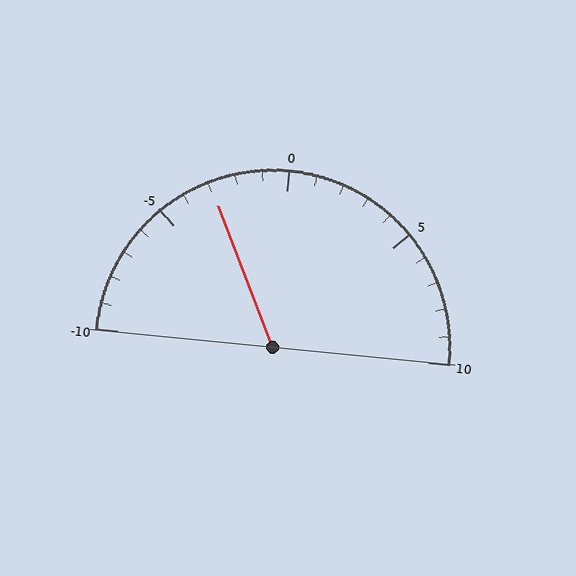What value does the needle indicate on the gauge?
The needle indicates approximately -3.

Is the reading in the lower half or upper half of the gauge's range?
The reading is in the lower half of the range (-10 to 10).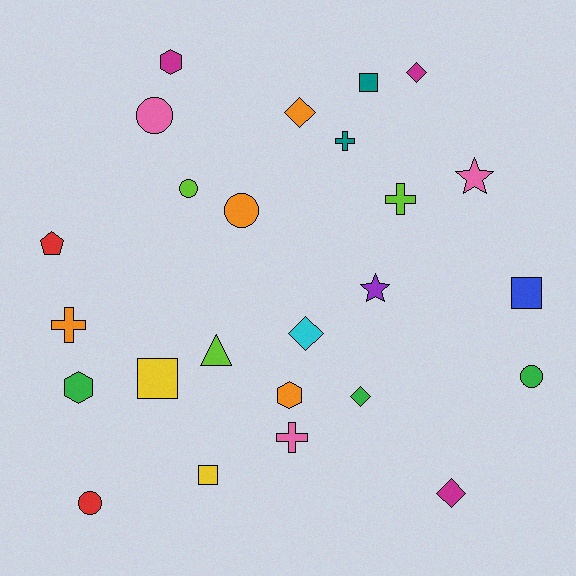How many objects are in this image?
There are 25 objects.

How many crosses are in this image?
There are 4 crosses.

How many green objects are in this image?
There are 3 green objects.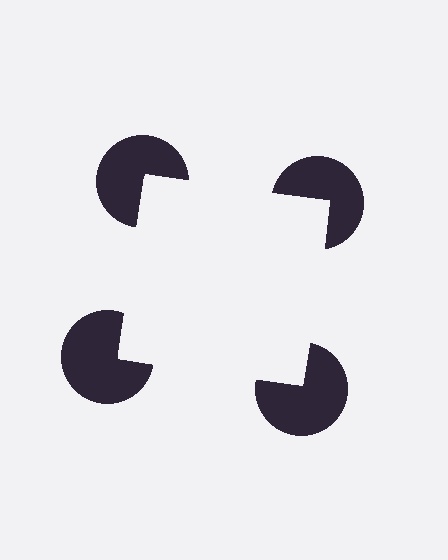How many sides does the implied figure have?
4 sides.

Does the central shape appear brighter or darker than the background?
It typically appears slightly brighter than the background, even though no actual brightness change is drawn.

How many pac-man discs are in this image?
There are 4 — one at each vertex of the illusory square.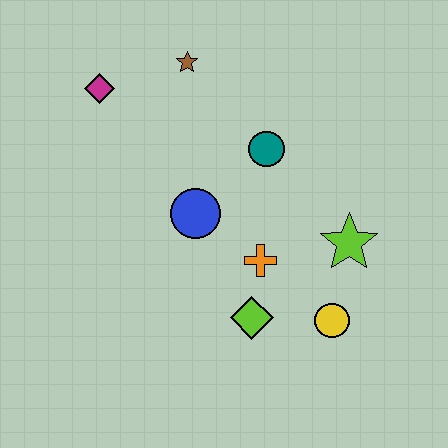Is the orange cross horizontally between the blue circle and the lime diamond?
No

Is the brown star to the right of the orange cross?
No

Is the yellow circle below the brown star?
Yes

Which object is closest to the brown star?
The magenta diamond is closest to the brown star.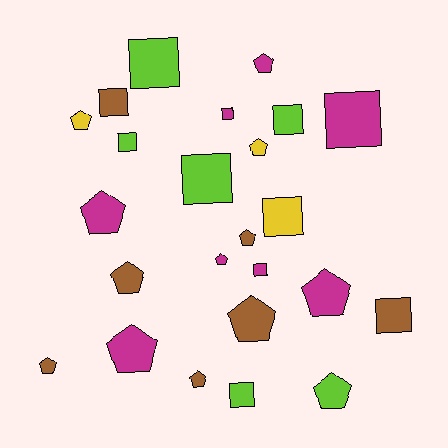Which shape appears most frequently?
Pentagon, with 13 objects.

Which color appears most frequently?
Magenta, with 8 objects.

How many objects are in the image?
There are 24 objects.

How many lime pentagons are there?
There is 1 lime pentagon.